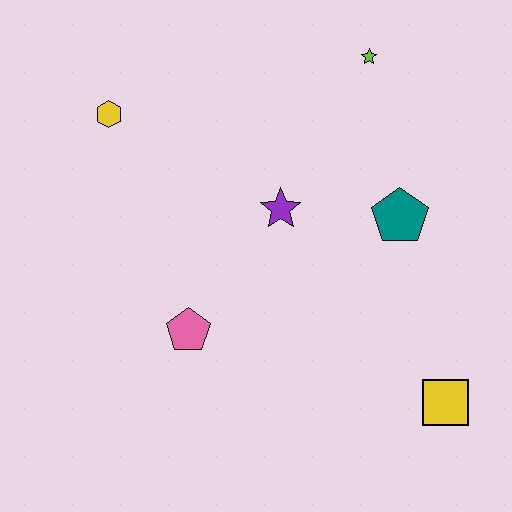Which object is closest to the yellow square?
The teal pentagon is closest to the yellow square.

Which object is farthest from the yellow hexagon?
The yellow square is farthest from the yellow hexagon.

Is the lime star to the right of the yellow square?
No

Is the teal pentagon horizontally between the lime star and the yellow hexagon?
No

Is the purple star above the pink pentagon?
Yes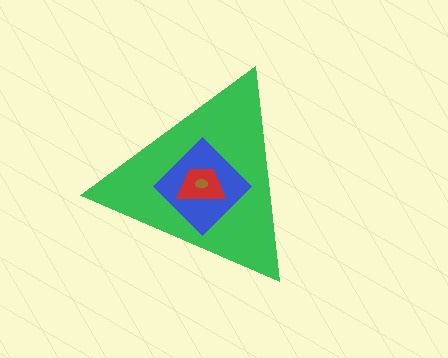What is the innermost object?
The brown ellipse.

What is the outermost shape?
The green triangle.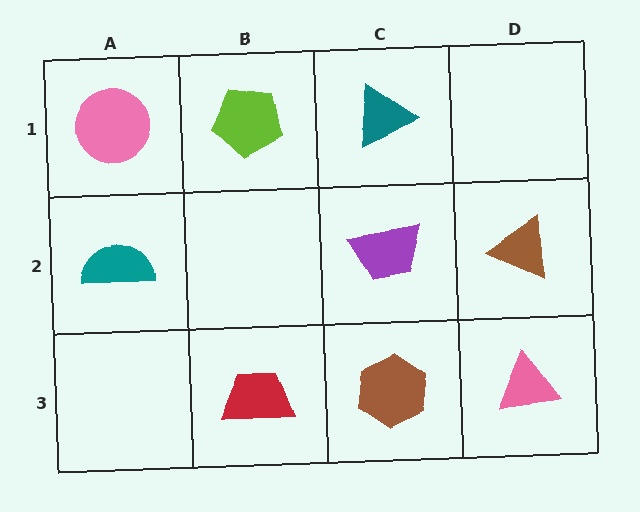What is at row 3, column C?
A brown hexagon.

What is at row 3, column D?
A pink triangle.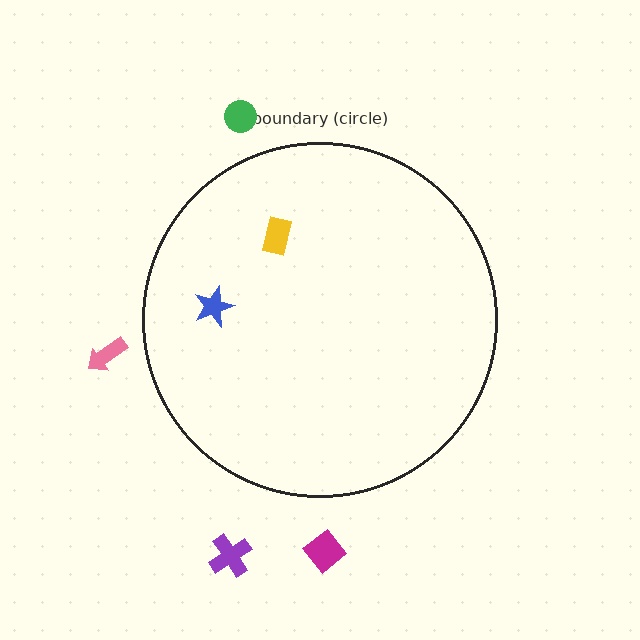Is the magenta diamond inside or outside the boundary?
Outside.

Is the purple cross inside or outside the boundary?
Outside.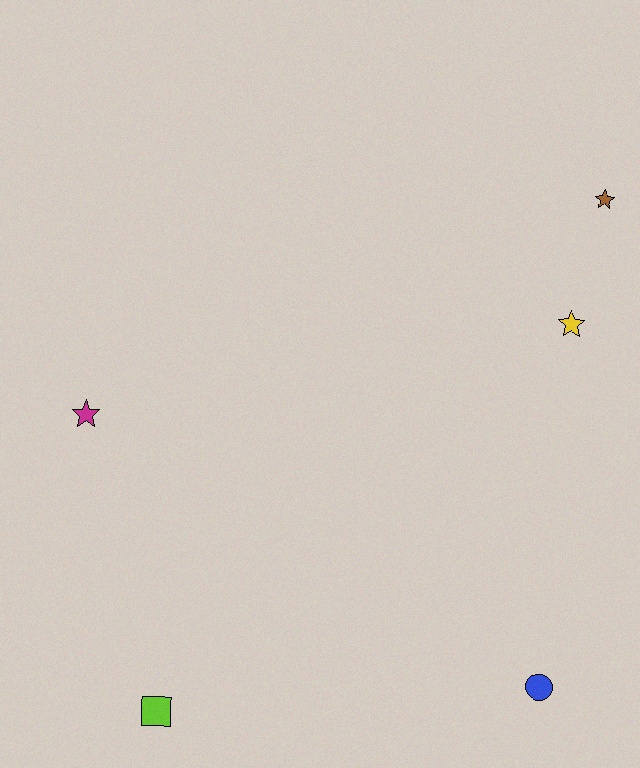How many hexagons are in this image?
There are no hexagons.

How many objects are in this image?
There are 5 objects.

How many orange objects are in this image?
There are no orange objects.